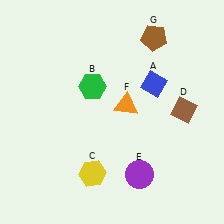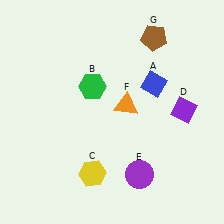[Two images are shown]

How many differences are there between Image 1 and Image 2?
There is 1 difference between the two images.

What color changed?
The diamond (D) changed from brown in Image 1 to purple in Image 2.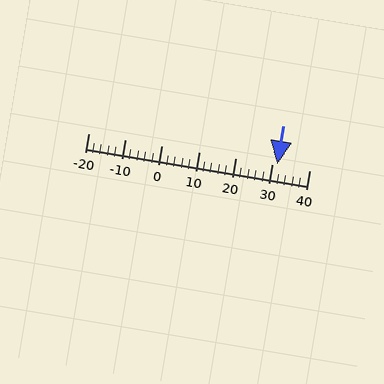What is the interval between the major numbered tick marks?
The major tick marks are spaced 10 units apart.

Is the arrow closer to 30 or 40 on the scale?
The arrow is closer to 30.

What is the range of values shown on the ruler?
The ruler shows values from -20 to 40.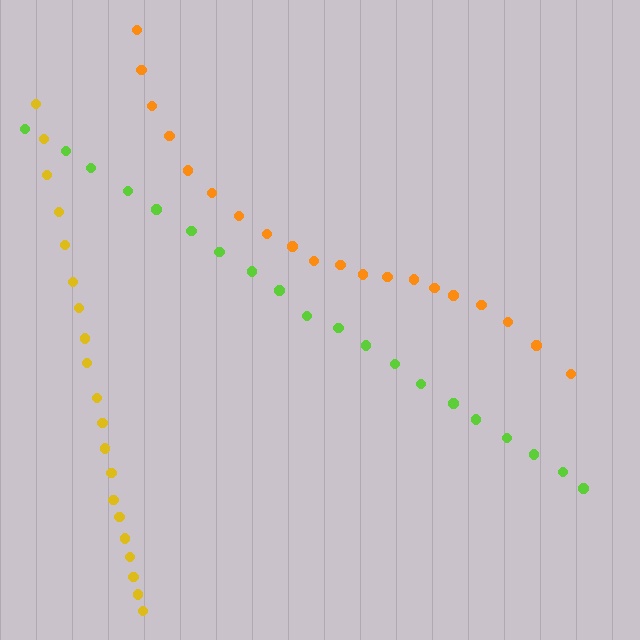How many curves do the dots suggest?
There are 3 distinct paths.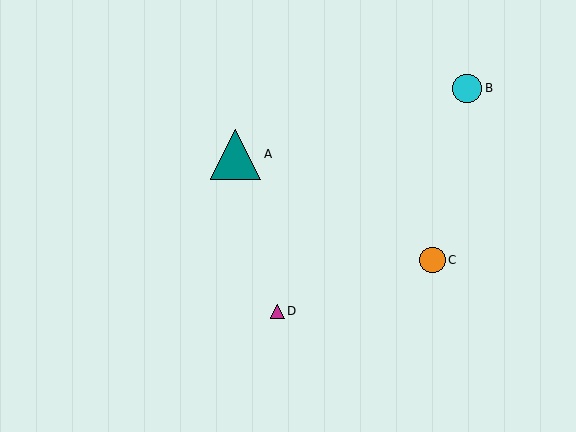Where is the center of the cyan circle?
The center of the cyan circle is at (467, 88).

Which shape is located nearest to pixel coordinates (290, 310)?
The magenta triangle (labeled D) at (277, 311) is nearest to that location.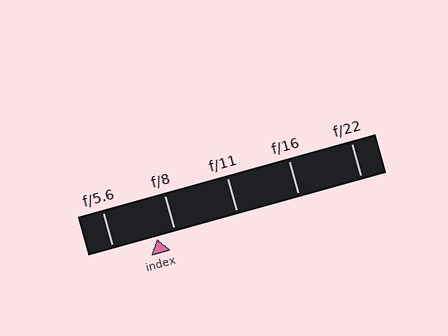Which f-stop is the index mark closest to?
The index mark is closest to f/8.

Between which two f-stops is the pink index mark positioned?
The index mark is between f/5.6 and f/8.